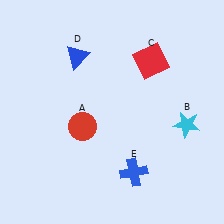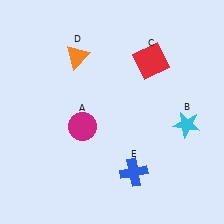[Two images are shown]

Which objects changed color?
A changed from red to magenta. D changed from blue to orange.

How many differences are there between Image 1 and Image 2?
There are 2 differences between the two images.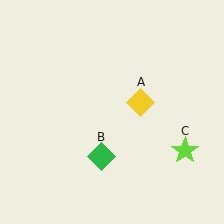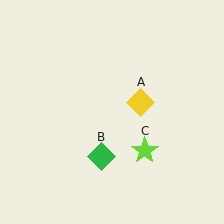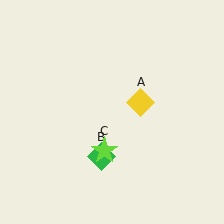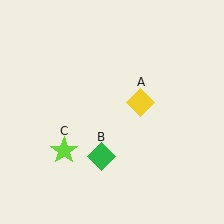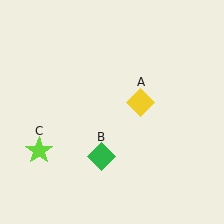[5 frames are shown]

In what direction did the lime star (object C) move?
The lime star (object C) moved left.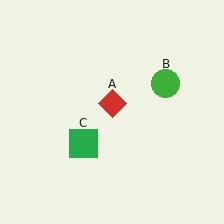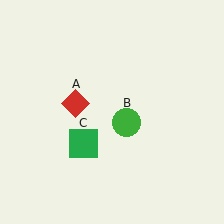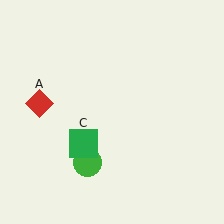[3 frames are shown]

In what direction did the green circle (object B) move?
The green circle (object B) moved down and to the left.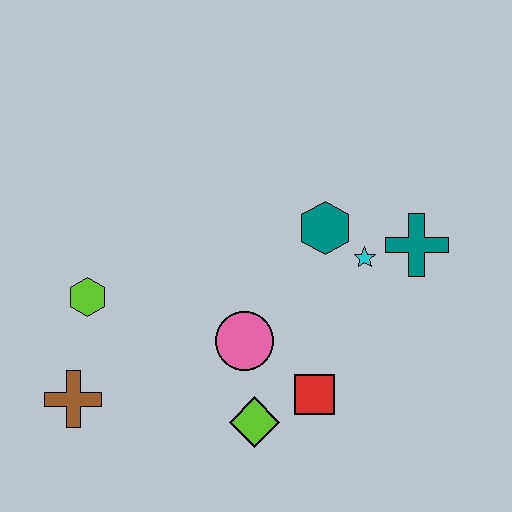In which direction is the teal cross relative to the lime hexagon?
The teal cross is to the right of the lime hexagon.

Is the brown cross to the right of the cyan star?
No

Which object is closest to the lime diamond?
The red square is closest to the lime diamond.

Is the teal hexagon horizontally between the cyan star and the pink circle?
Yes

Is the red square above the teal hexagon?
No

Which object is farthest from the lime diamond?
The teal cross is farthest from the lime diamond.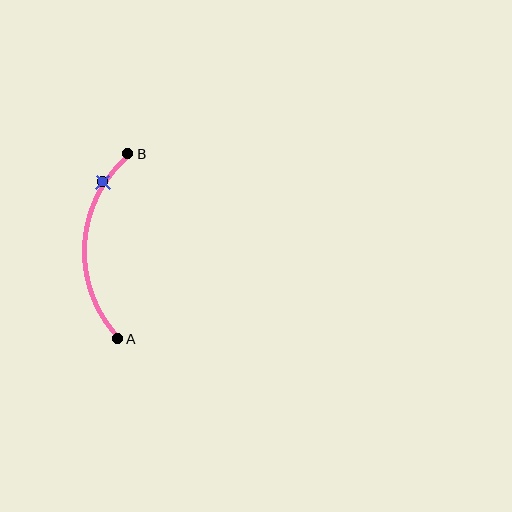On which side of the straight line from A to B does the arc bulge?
The arc bulges to the left of the straight line connecting A and B.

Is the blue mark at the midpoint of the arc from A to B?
No. The blue mark lies on the arc but is closer to endpoint B. The arc midpoint would be at the point on the curve equidistant along the arc from both A and B.